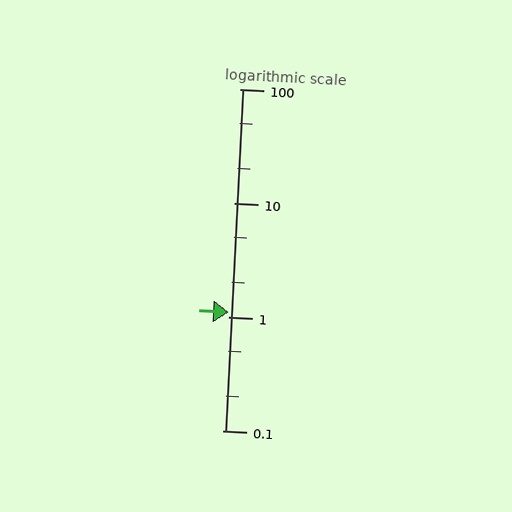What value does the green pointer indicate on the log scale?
The pointer indicates approximately 1.1.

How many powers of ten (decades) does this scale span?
The scale spans 3 decades, from 0.1 to 100.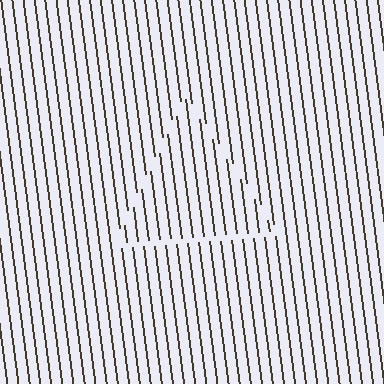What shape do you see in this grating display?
An illusory triangle. The interior of the shape contains the same grating, shifted by half a period — the contour is defined by the phase discontinuity where line-ends from the inner and outer gratings abut.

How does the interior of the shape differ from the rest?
The interior of the shape contains the same grating, shifted by half a period — the contour is defined by the phase discontinuity where line-ends from the inner and outer gratings abut.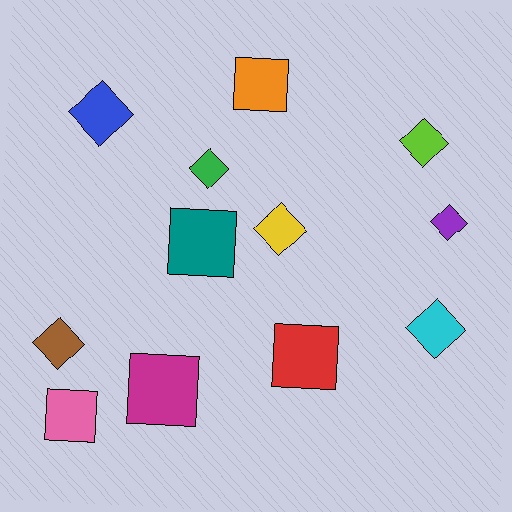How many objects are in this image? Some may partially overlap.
There are 12 objects.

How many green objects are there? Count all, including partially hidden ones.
There is 1 green object.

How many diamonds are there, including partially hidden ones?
There are 7 diamonds.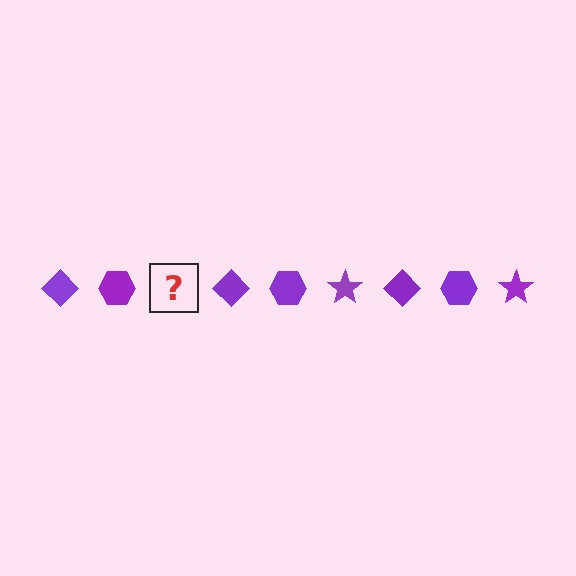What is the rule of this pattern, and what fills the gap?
The rule is that the pattern cycles through diamond, hexagon, star shapes in purple. The gap should be filled with a purple star.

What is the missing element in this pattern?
The missing element is a purple star.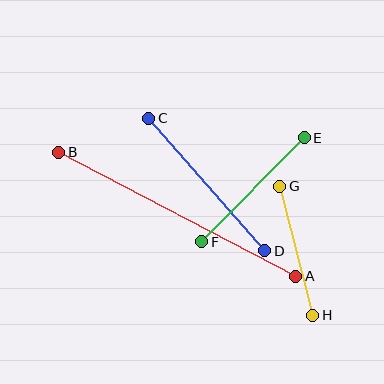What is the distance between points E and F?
The distance is approximately 146 pixels.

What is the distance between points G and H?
The distance is approximately 133 pixels.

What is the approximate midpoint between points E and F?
The midpoint is at approximately (253, 190) pixels.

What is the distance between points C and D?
The distance is approximately 176 pixels.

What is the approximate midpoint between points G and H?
The midpoint is at approximately (296, 251) pixels.